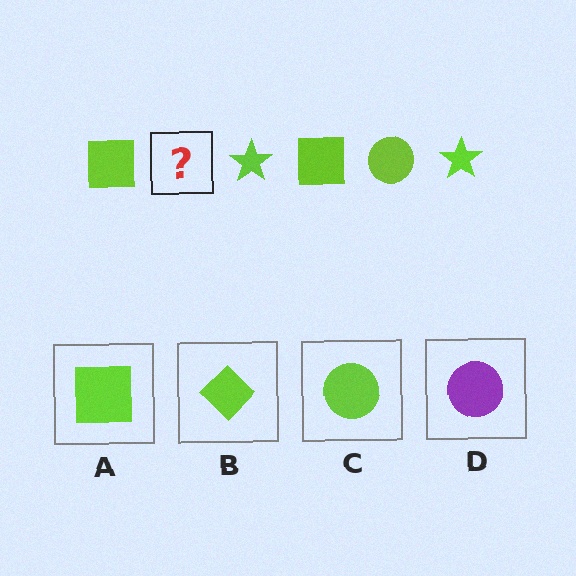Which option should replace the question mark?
Option C.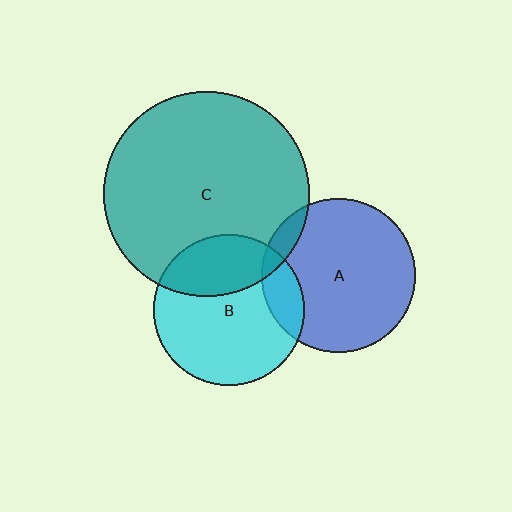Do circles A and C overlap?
Yes.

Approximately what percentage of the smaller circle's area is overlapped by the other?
Approximately 10%.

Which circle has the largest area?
Circle C (teal).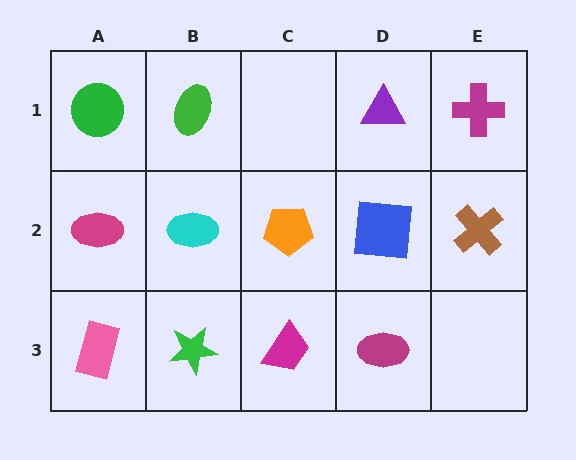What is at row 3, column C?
A magenta trapezoid.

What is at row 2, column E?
A brown cross.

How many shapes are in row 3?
4 shapes.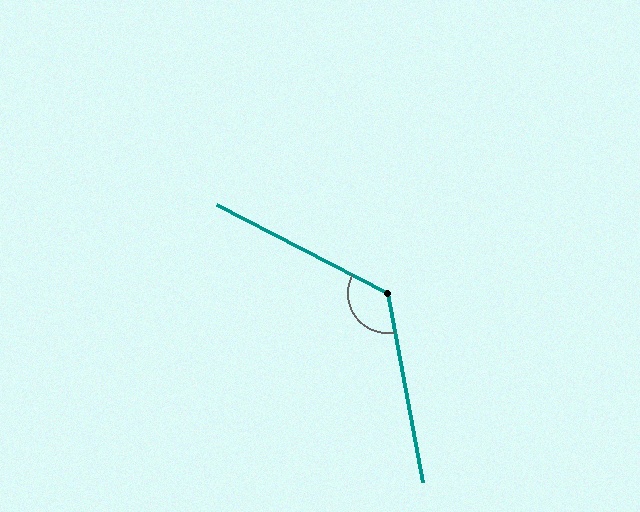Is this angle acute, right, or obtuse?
It is obtuse.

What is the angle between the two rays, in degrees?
Approximately 128 degrees.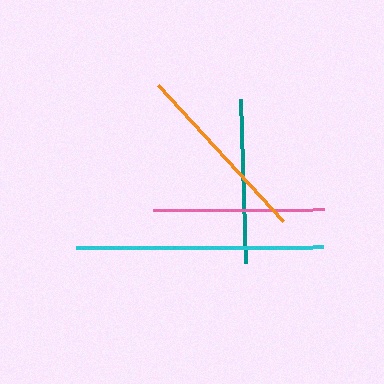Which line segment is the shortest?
The teal line is the shortest at approximately 164 pixels.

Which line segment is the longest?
The cyan line is the longest at approximately 247 pixels.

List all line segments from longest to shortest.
From longest to shortest: cyan, orange, pink, teal.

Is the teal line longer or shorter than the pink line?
The pink line is longer than the teal line.